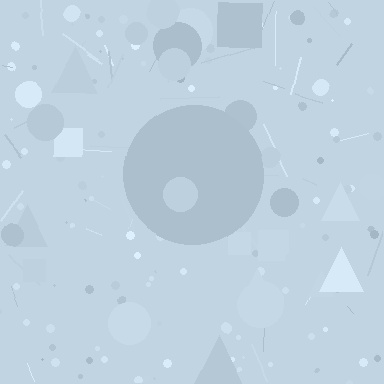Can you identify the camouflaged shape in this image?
The camouflaged shape is a circle.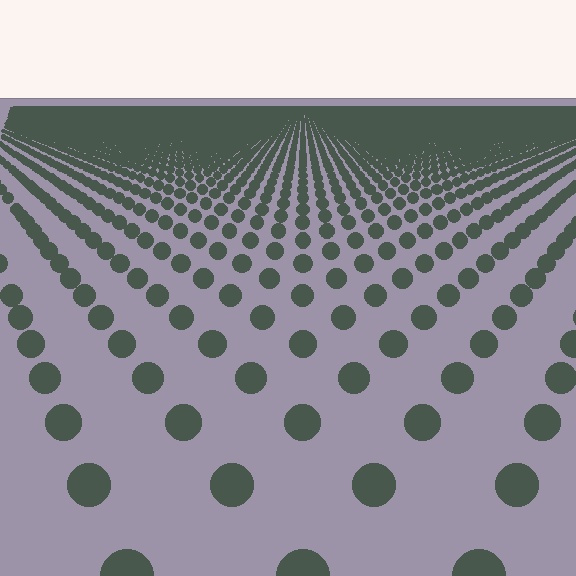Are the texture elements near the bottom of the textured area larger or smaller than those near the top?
Larger. Near the bottom, elements are closer to the viewer and appear at a bigger on-screen size.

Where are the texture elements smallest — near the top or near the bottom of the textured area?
Near the top.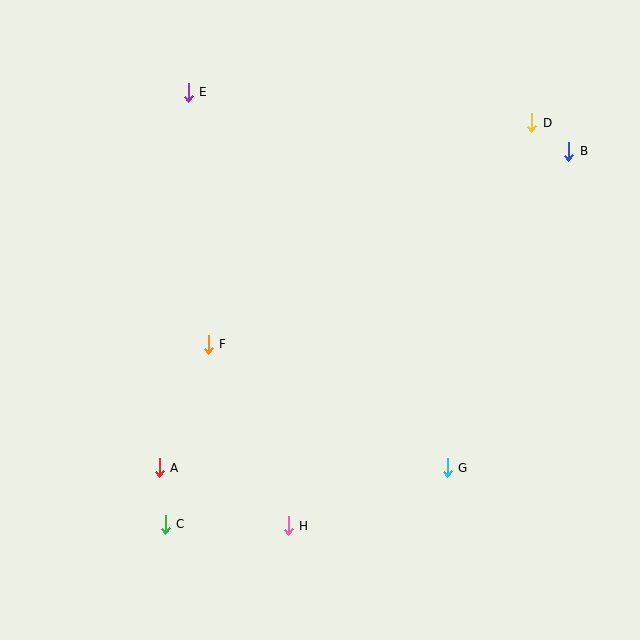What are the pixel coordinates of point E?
Point E is at (188, 92).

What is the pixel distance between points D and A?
The distance between D and A is 508 pixels.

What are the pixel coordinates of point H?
Point H is at (288, 526).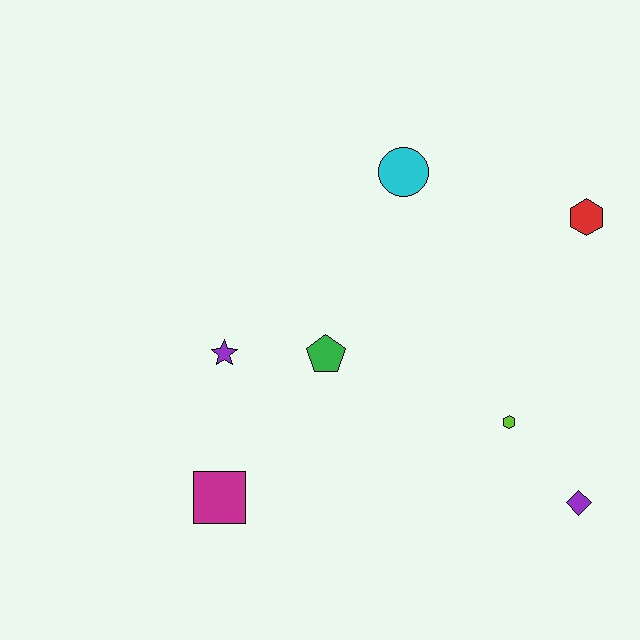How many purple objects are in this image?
There are 2 purple objects.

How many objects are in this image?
There are 7 objects.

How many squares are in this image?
There is 1 square.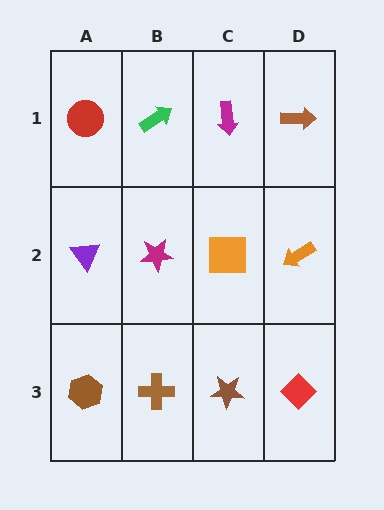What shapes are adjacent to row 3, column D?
An orange arrow (row 2, column D), a brown star (row 3, column C).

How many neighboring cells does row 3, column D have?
2.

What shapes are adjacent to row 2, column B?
A green arrow (row 1, column B), a brown cross (row 3, column B), a purple triangle (row 2, column A), an orange square (row 2, column C).